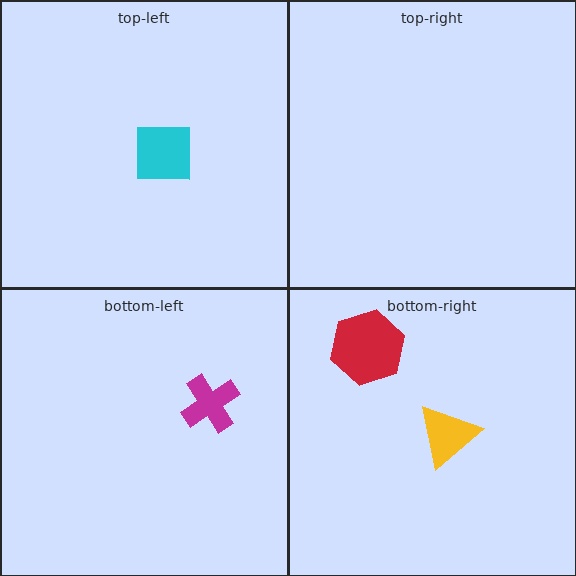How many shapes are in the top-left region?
1.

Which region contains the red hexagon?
The bottom-right region.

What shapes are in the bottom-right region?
The yellow triangle, the red hexagon.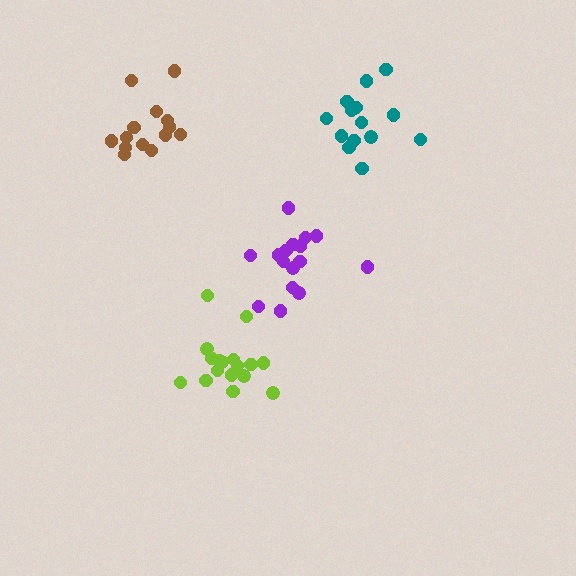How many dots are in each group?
Group 1: 16 dots, Group 2: 17 dots, Group 3: 15 dots, Group 4: 15 dots (63 total).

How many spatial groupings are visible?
There are 4 spatial groupings.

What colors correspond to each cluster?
The clusters are colored: purple, lime, teal, brown.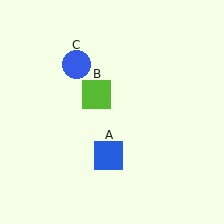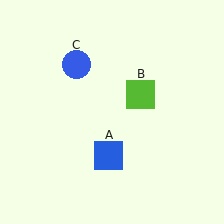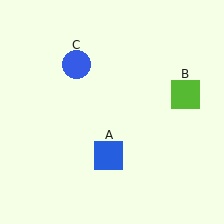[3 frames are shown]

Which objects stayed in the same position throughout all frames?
Blue square (object A) and blue circle (object C) remained stationary.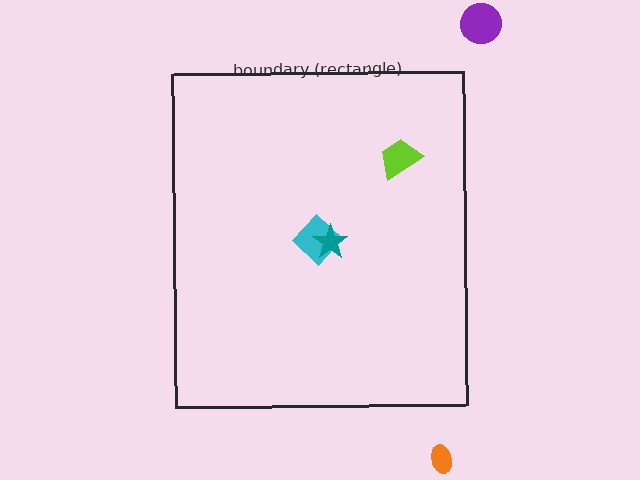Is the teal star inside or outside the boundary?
Inside.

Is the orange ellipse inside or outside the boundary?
Outside.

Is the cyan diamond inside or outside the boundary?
Inside.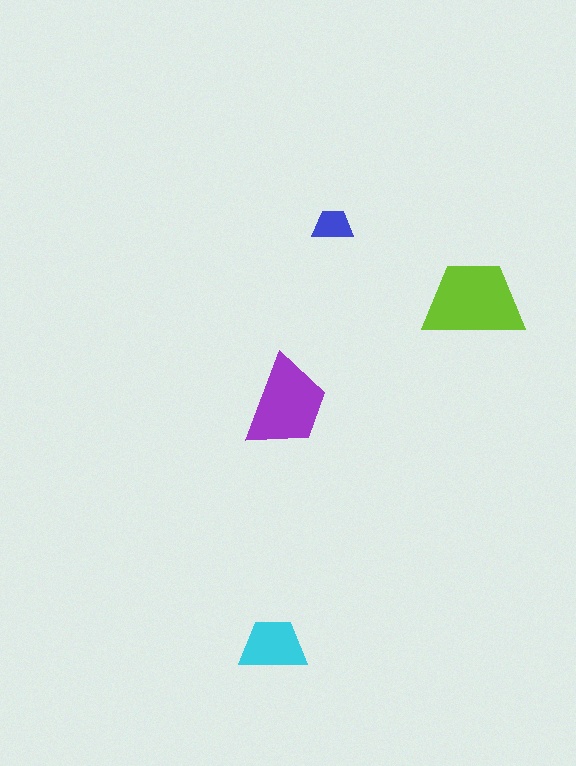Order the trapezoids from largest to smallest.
the lime one, the purple one, the cyan one, the blue one.